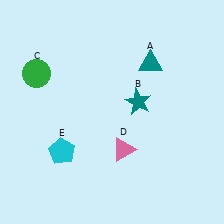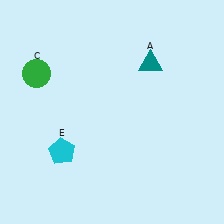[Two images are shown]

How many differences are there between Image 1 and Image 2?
There are 2 differences between the two images.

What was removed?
The pink triangle (D), the teal star (B) were removed in Image 2.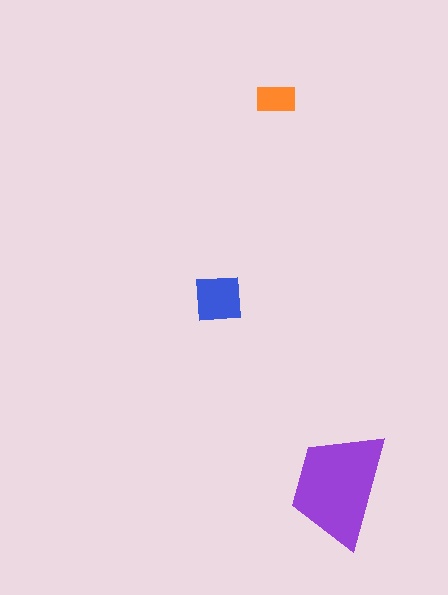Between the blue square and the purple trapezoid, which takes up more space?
The purple trapezoid.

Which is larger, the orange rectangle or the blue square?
The blue square.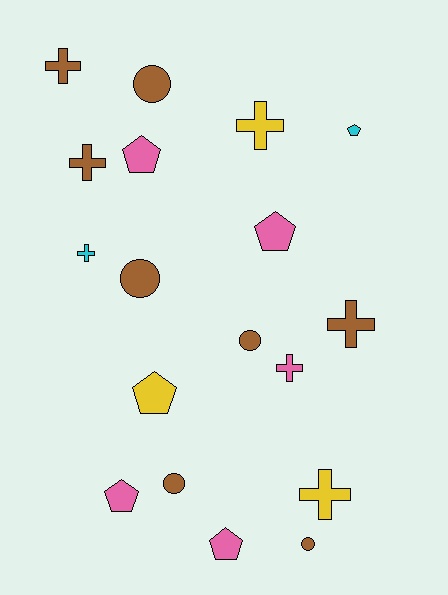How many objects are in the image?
There are 18 objects.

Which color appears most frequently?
Brown, with 8 objects.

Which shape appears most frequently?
Cross, with 7 objects.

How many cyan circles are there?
There are no cyan circles.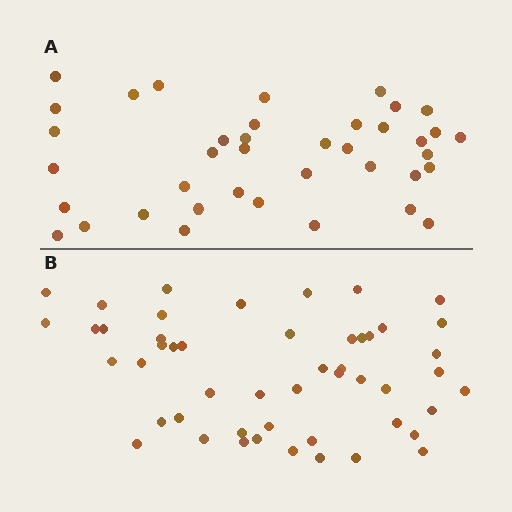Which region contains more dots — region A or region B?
Region B (the bottom region) has more dots.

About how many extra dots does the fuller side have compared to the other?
Region B has roughly 12 or so more dots than region A.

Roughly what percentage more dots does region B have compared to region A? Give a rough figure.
About 30% more.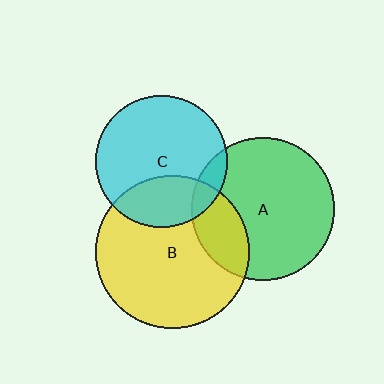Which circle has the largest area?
Circle B (yellow).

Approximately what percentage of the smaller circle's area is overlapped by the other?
Approximately 10%.